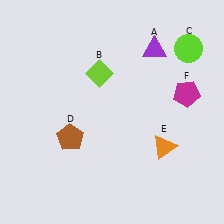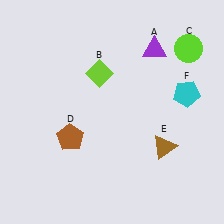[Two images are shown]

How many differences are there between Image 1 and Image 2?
There are 2 differences between the two images.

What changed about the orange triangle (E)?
In Image 1, E is orange. In Image 2, it changed to brown.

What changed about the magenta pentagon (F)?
In Image 1, F is magenta. In Image 2, it changed to cyan.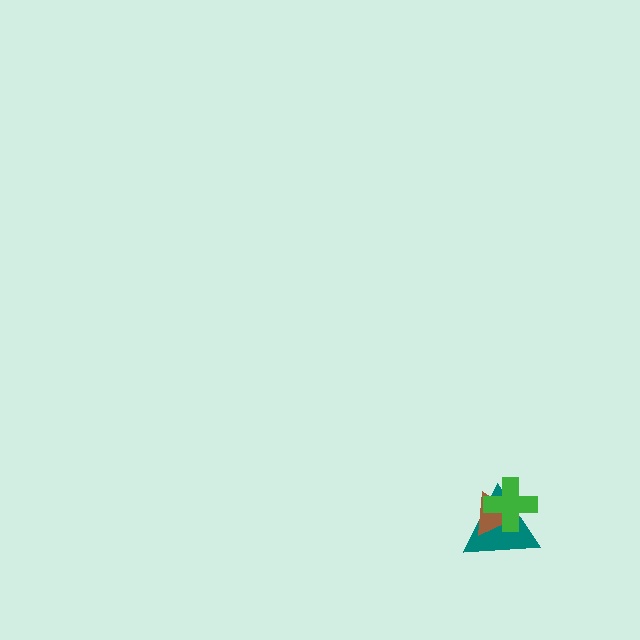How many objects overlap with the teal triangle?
2 objects overlap with the teal triangle.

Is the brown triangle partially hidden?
Yes, it is partially covered by another shape.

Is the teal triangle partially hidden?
Yes, it is partially covered by another shape.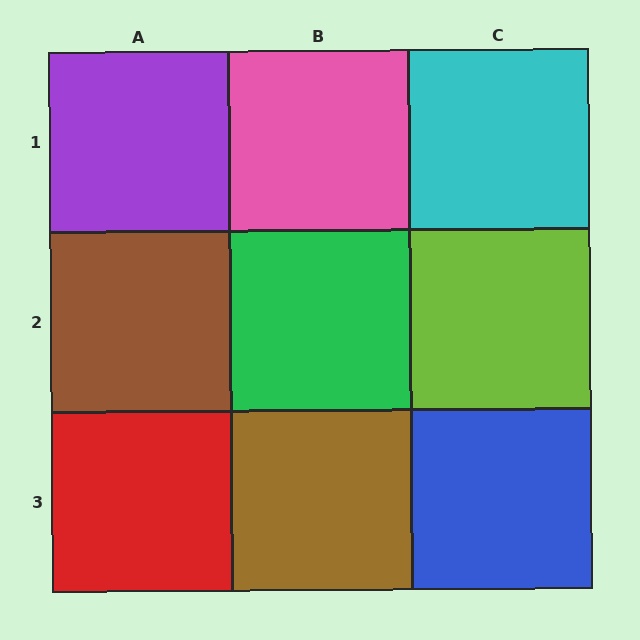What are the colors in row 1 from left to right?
Purple, pink, cyan.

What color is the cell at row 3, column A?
Red.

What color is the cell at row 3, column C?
Blue.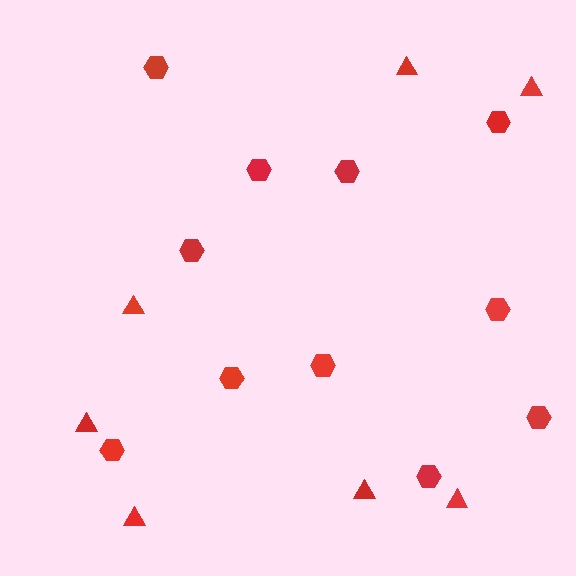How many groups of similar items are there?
There are 2 groups: one group of hexagons (11) and one group of triangles (7).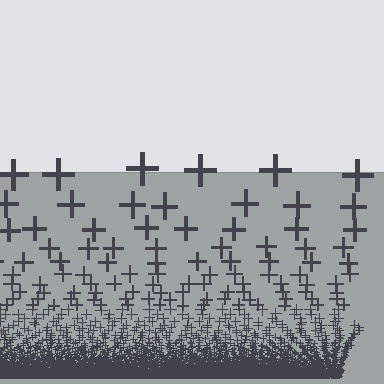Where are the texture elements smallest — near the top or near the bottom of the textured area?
Near the bottom.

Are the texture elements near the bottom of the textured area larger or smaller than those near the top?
Smaller. The gradient is inverted — elements near the bottom are smaller and denser.